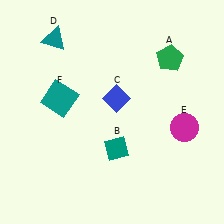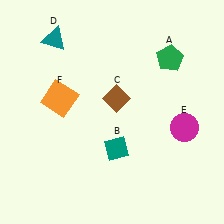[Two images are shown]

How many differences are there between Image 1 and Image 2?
There are 2 differences between the two images.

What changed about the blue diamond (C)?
In Image 1, C is blue. In Image 2, it changed to brown.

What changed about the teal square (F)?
In Image 1, F is teal. In Image 2, it changed to orange.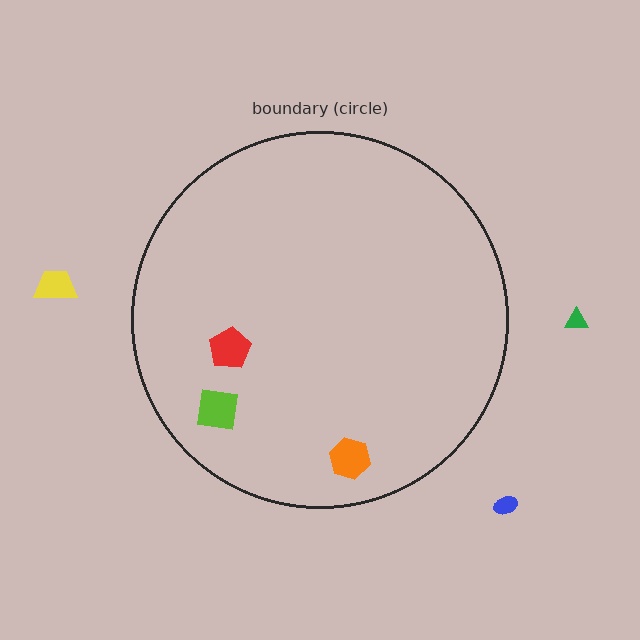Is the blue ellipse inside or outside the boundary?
Outside.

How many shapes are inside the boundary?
3 inside, 3 outside.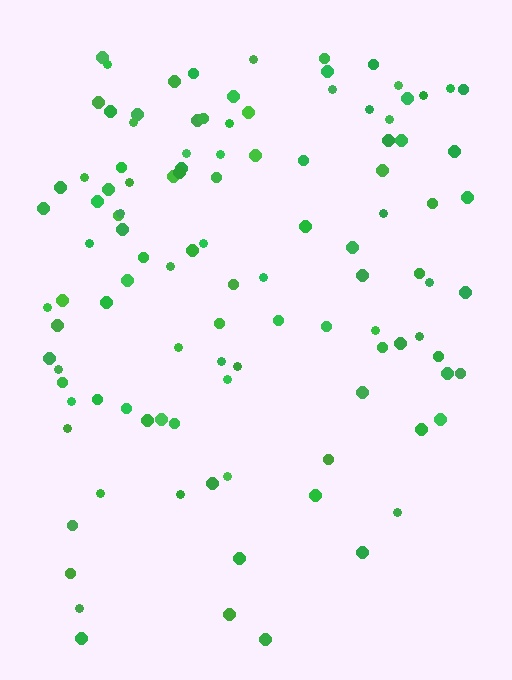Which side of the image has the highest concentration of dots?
The top.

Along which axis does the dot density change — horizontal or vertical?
Vertical.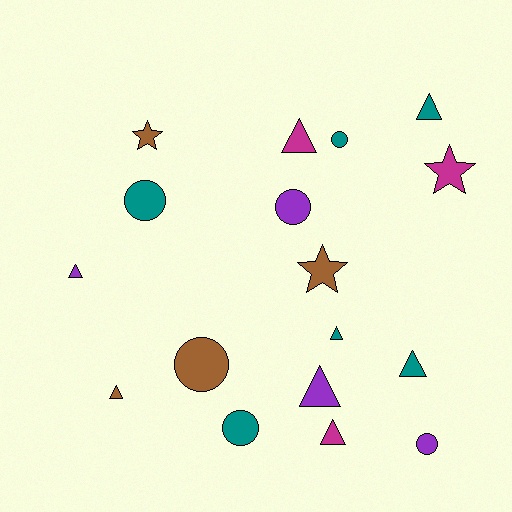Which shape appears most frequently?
Triangle, with 8 objects.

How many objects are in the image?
There are 17 objects.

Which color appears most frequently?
Teal, with 6 objects.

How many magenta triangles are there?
There are 2 magenta triangles.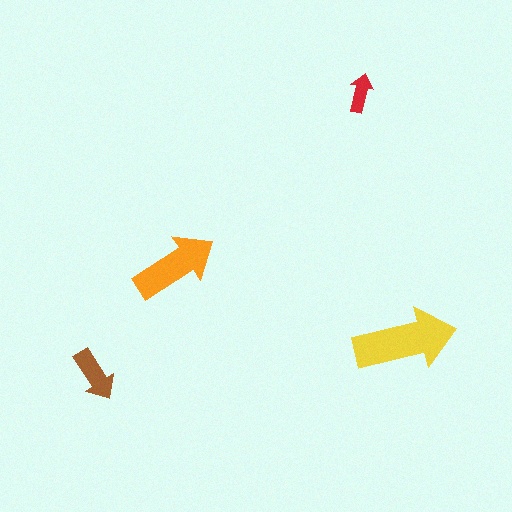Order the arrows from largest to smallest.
the yellow one, the orange one, the brown one, the red one.